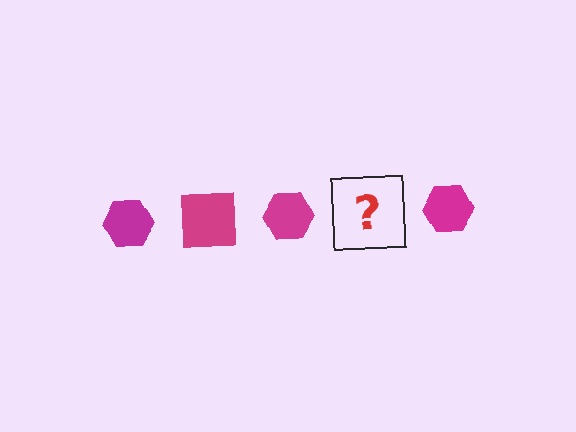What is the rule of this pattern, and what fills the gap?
The rule is that the pattern cycles through hexagon, square shapes in magenta. The gap should be filled with a magenta square.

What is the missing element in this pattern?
The missing element is a magenta square.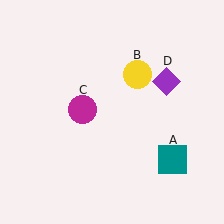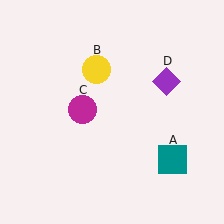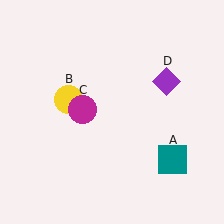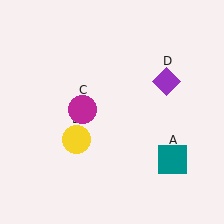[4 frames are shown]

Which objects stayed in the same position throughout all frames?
Teal square (object A) and magenta circle (object C) and purple diamond (object D) remained stationary.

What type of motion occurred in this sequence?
The yellow circle (object B) rotated counterclockwise around the center of the scene.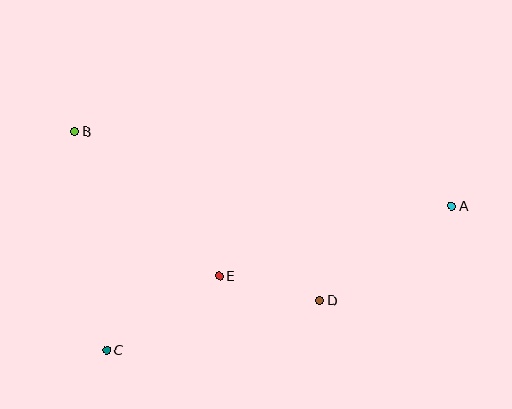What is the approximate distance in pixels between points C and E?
The distance between C and E is approximately 135 pixels.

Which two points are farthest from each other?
Points A and B are farthest from each other.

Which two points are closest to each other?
Points D and E are closest to each other.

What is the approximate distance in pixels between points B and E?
The distance between B and E is approximately 204 pixels.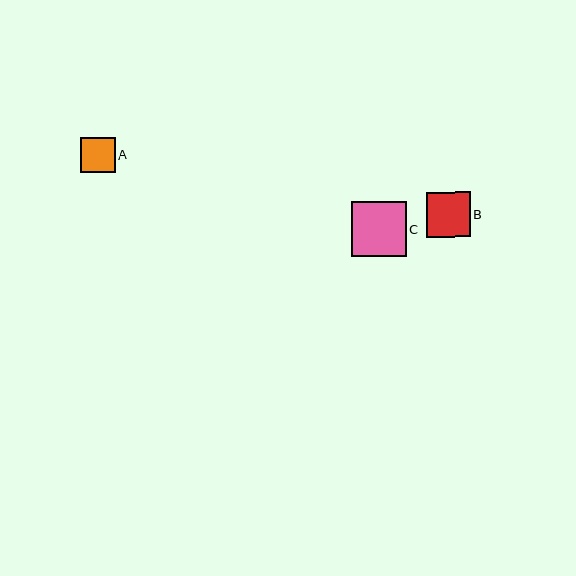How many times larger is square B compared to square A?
Square B is approximately 1.3 times the size of square A.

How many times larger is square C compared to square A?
Square C is approximately 1.6 times the size of square A.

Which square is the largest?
Square C is the largest with a size of approximately 55 pixels.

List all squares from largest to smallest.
From largest to smallest: C, B, A.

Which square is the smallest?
Square A is the smallest with a size of approximately 35 pixels.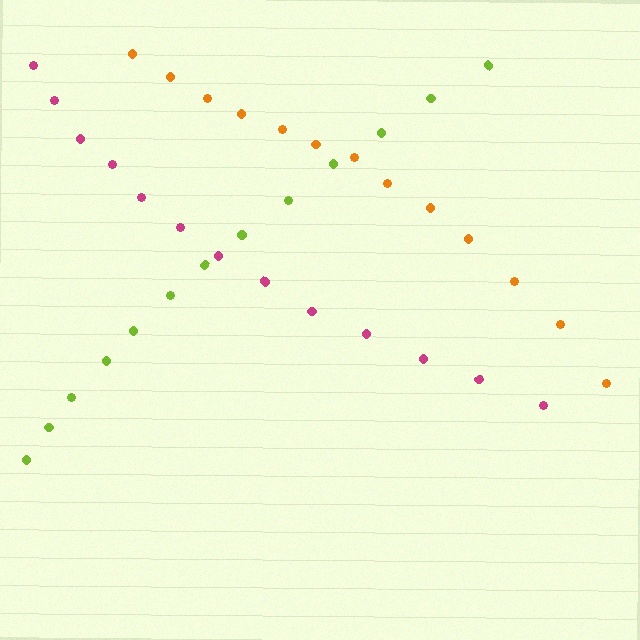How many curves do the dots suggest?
There are 3 distinct paths.